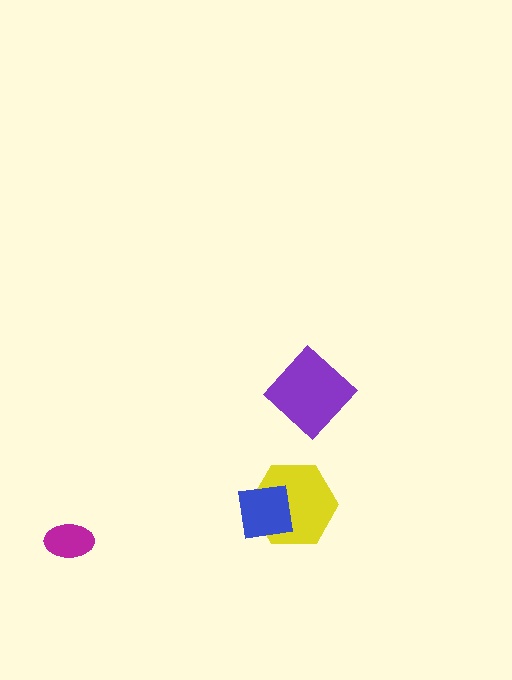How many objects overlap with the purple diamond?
0 objects overlap with the purple diamond.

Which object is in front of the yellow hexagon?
The blue square is in front of the yellow hexagon.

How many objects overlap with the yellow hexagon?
1 object overlaps with the yellow hexagon.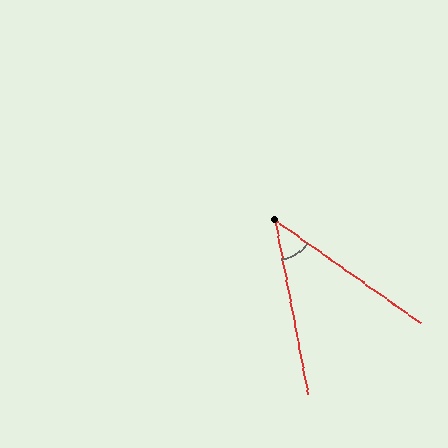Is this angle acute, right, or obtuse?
It is acute.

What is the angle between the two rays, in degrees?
Approximately 44 degrees.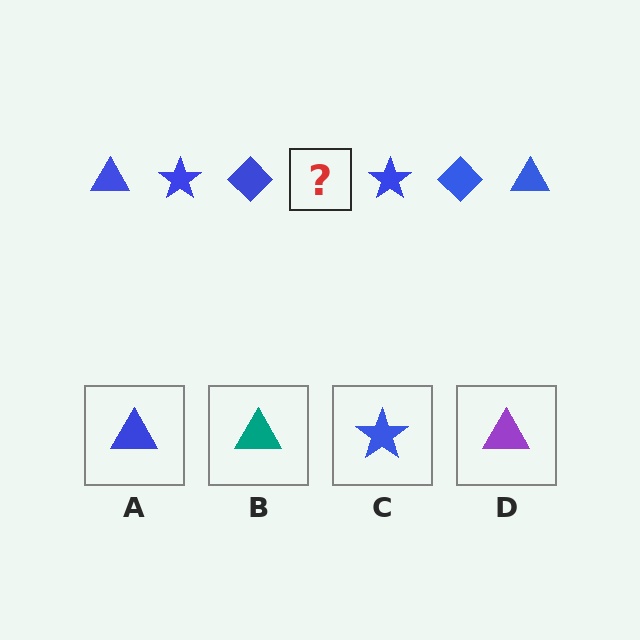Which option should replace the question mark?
Option A.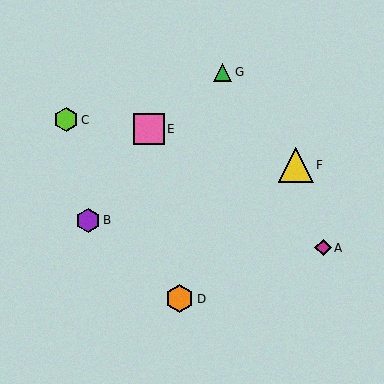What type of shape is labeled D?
Shape D is an orange hexagon.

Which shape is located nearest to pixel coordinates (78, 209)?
The purple hexagon (labeled B) at (88, 220) is nearest to that location.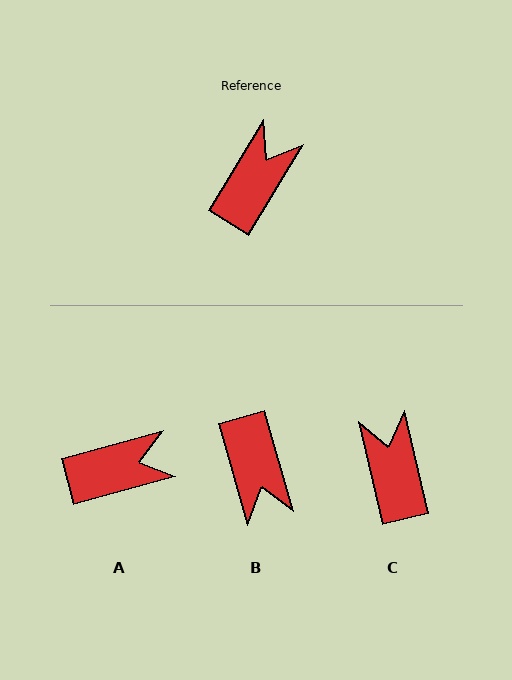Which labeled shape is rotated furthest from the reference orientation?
B, about 133 degrees away.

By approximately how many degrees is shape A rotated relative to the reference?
Approximately 44 degrees clockwise.